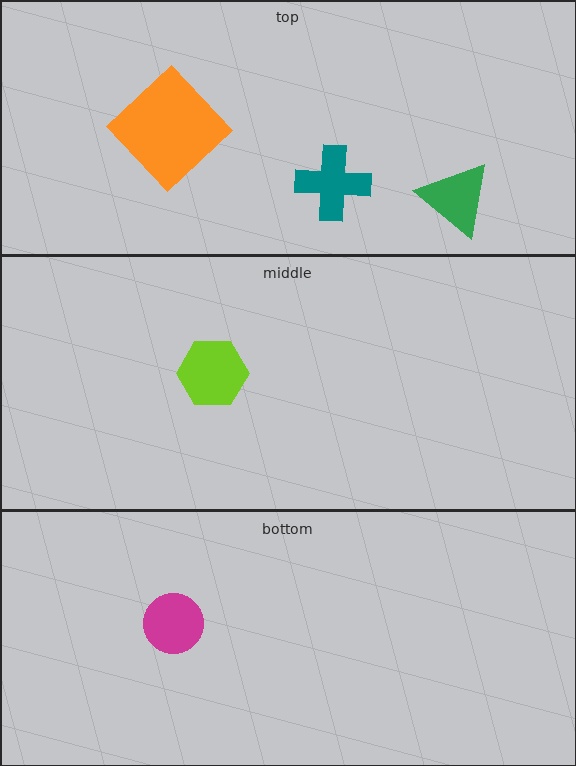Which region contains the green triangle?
The top region.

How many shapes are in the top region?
3.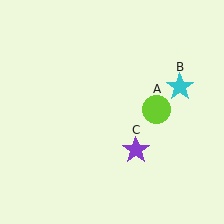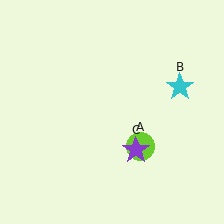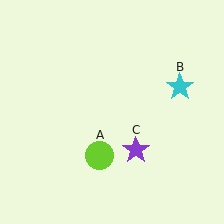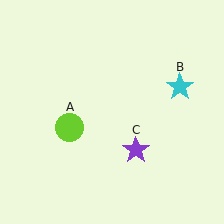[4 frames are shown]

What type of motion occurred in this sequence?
The lime circle (object A) rotated clockwise around the center of the scene.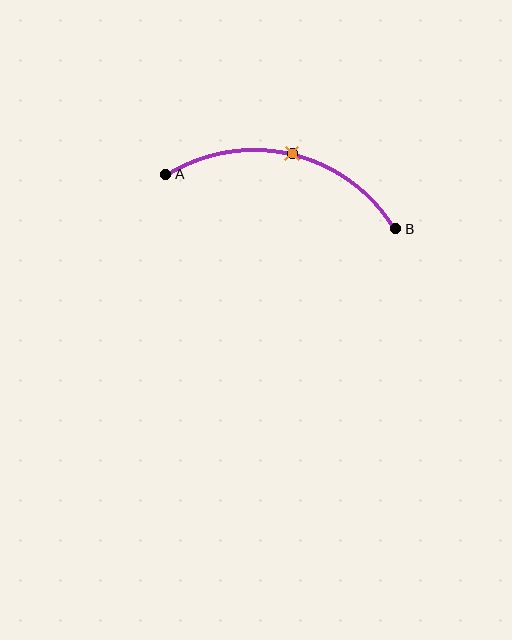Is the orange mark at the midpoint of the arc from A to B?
Yes. The orange mark lies on the arc at equal arc-length from both A and B — it is the arc midpoint.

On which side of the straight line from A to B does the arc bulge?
The arc bulges above the straight line connecting A and B.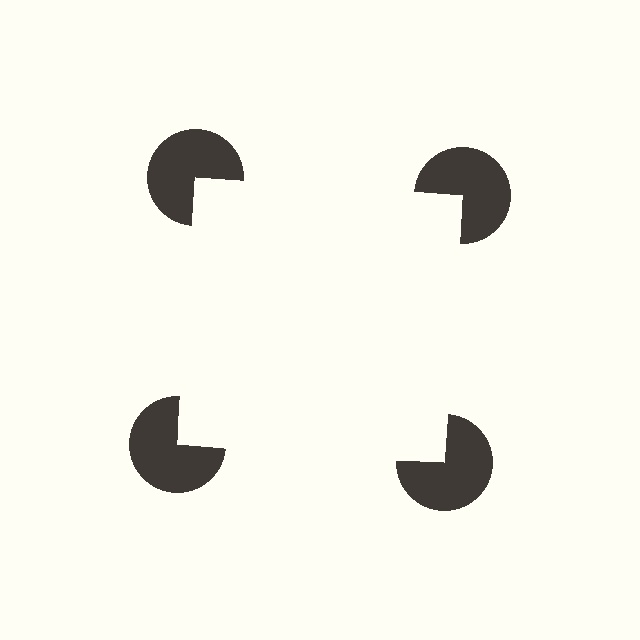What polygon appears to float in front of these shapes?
An illusory square — its edges are inferred from the aligned wedge cuts in the pac-man discs, not physically drawn.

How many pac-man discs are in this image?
There are 4 — one at each vertex of the illusory square.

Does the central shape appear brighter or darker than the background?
It typically appears slightly brighter than the background, even though no actual brightness change is drawn.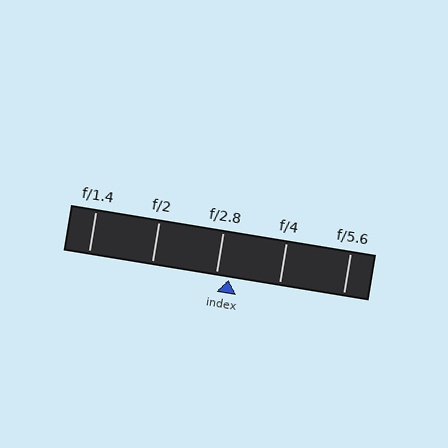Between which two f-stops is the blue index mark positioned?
The index mark is between f/2.8 and f/4.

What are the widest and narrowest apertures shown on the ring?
The widest aperture shown is f/1.4 and the narrowest is f/5.6.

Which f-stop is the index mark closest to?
The index mark is closest to f/2.8.